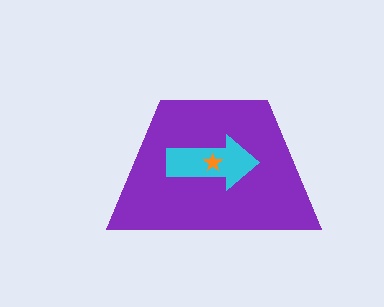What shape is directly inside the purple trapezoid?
The cyan arrow.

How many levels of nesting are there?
3.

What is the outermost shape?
The purple trapezoid.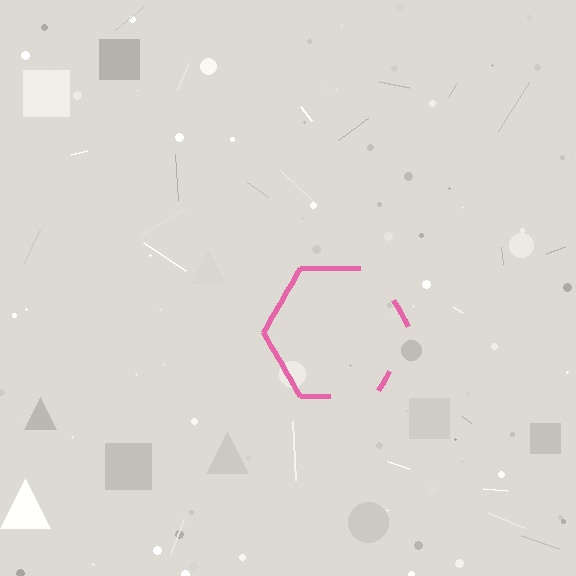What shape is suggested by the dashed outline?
The dashed outline suggests a hexagon.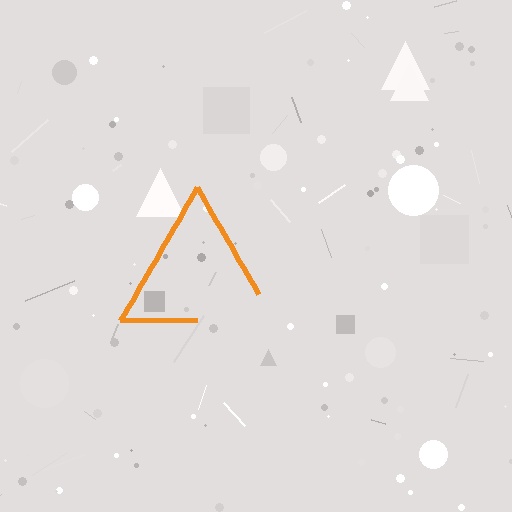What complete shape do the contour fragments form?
The contour fragments form a triangle.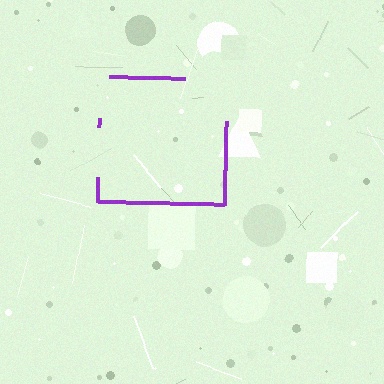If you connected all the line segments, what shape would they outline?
They would outline a square.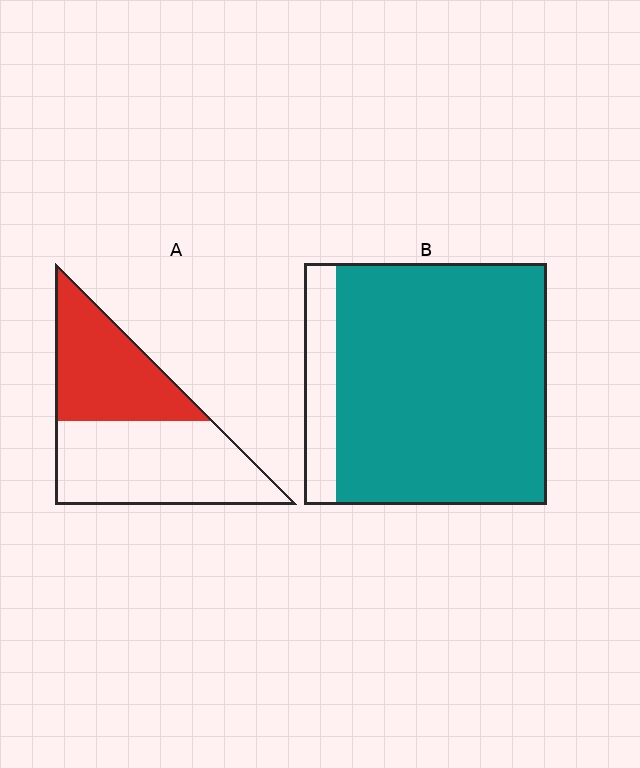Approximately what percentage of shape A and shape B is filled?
A is approximately 45% and B is approximately 85%.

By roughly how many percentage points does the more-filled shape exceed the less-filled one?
By roughly 45 percentage points (B over A).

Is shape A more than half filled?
No.